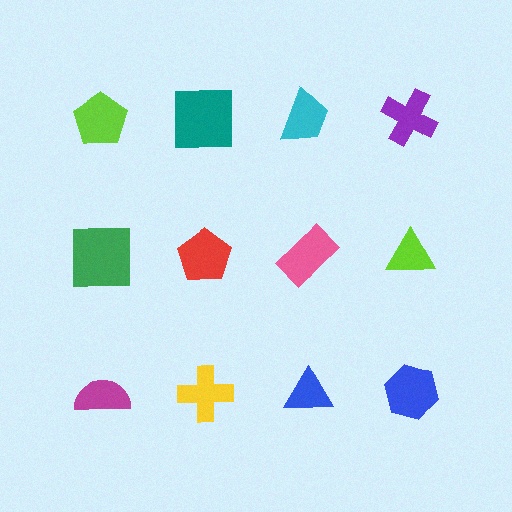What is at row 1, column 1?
A lime pentagon.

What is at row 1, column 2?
A teal square.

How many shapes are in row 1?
4 shapes.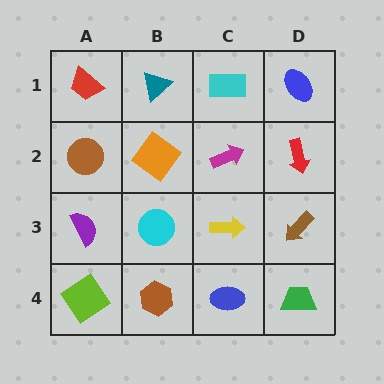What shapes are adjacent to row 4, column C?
A yellow arrow (row 3, column C), a brown hexagon (row 4, column B), a green trapezoid (row 4, column D).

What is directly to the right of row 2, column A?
An orange diamond.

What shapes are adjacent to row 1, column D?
A red arrow (row 2, column D), a cyan rectangle (row 1, column C).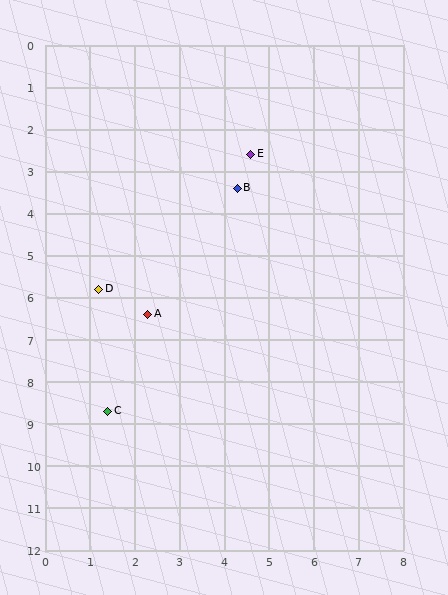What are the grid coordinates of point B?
Point B is at approximately (4.3, 3.4).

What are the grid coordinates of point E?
Point E is at approximately (4.6, 2.6).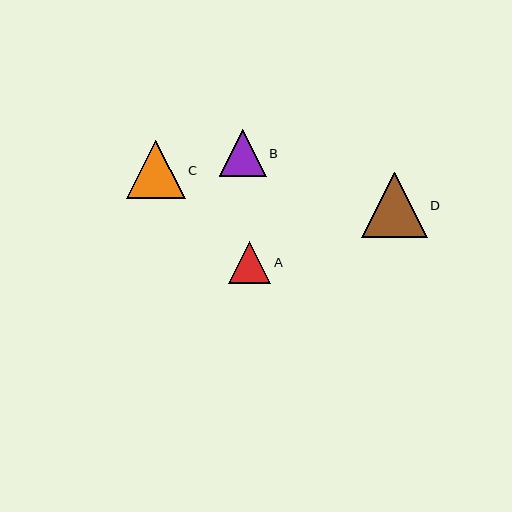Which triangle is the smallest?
Triangle A is the smallest with a size of approximately 42 pixels.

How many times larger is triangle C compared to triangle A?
Triangle C is approximately 1.4 times the size of triangle A.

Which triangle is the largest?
Triangle D is the largest with a size of approximately 65 pixels.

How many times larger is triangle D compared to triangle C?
Triangle D is approximately 1.1 times the size of triangle C.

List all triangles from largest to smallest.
From largest to smallest: D, C, B, A.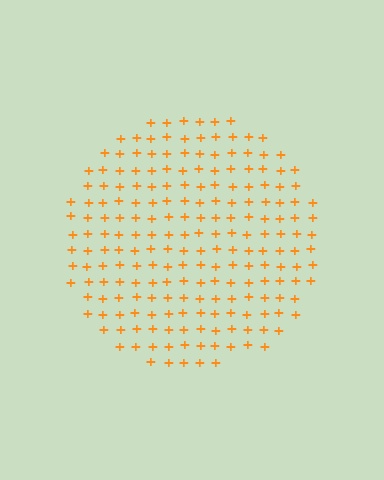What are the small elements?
The small elements are plus signs.